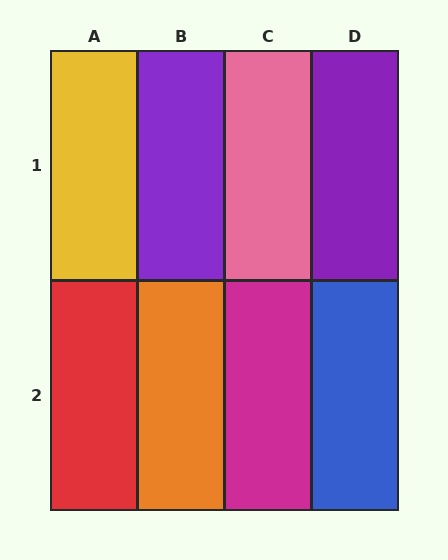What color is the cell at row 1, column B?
Purple.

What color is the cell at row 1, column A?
Yellow.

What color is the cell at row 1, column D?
Purple.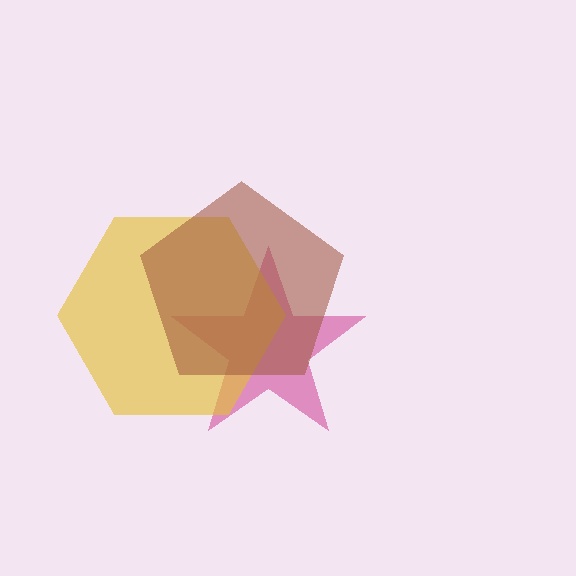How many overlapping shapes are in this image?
There are 3 overlapping shapes in the image.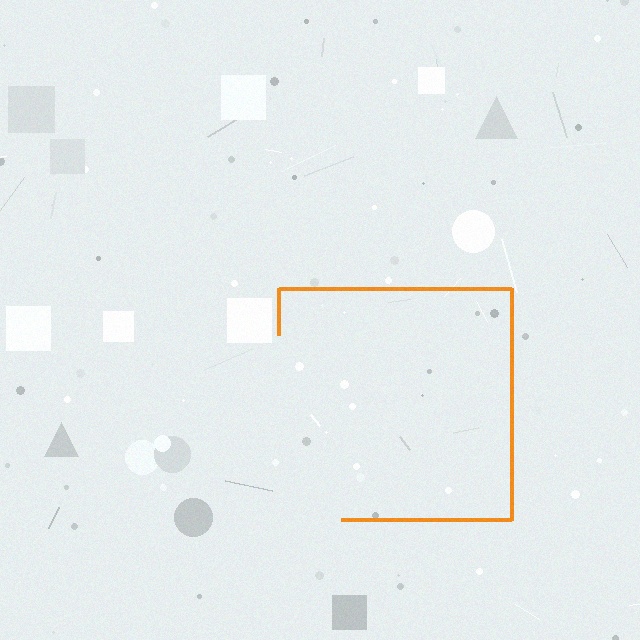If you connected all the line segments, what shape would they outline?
They would outline a square.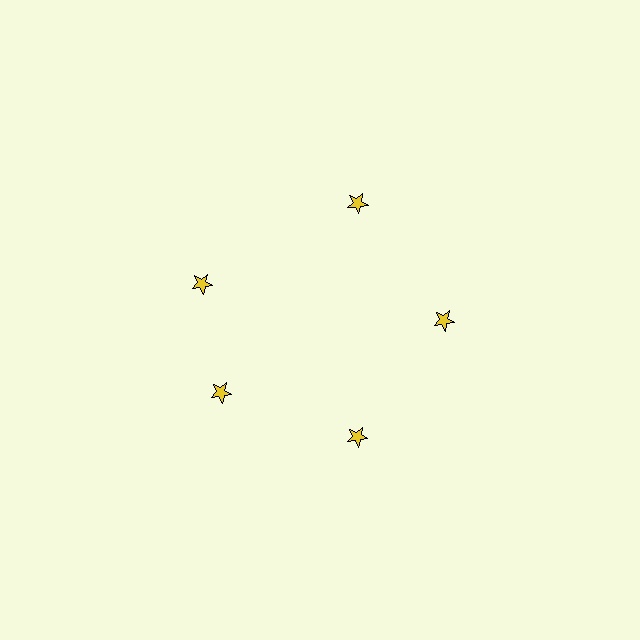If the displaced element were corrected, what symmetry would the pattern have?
It would have 5-fold rotational symmetry — the pattern would map onto itself every 72 degrees.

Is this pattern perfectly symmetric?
No. The 5 yellow stars are arranged in a ring, but one element near the 10 o'clock position is rotated out of alignment along the ring, breaking the 5-fold rotational symmetry.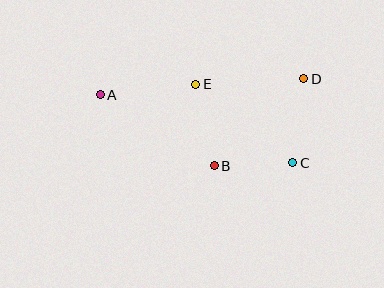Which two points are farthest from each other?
Points A and C are farthest from each other.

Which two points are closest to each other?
Points B and C are closest to each other.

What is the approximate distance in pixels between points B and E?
The distance between B and E is approximately 84 pixels.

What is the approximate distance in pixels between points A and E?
The distance between A and E is approximately 96 pixels.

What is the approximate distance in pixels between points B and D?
The distance between B and D is approximately 125 pixels.